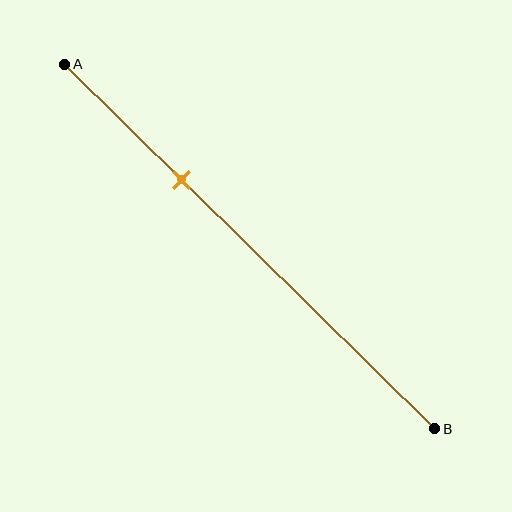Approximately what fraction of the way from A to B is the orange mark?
The orange mark is approximately 30% of the way from A to B.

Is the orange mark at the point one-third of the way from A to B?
Yes, the mark is approximately at the one-third point.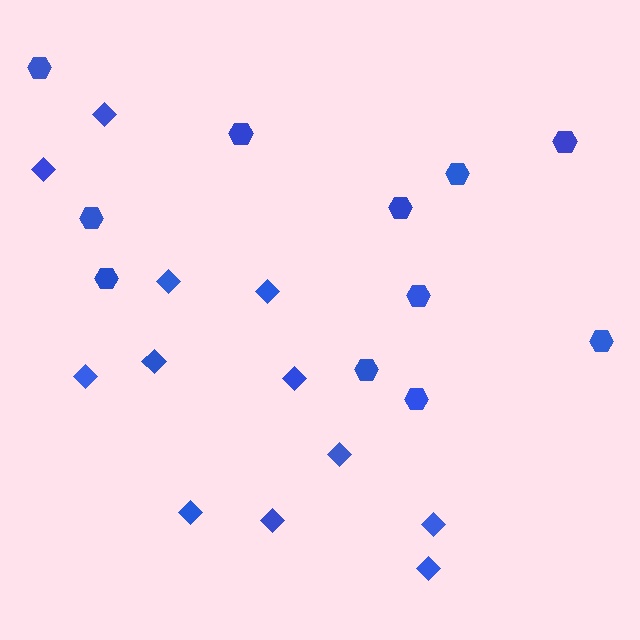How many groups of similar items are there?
There are 2 groups: one group of diamonds (12) and one group of hexagons (11).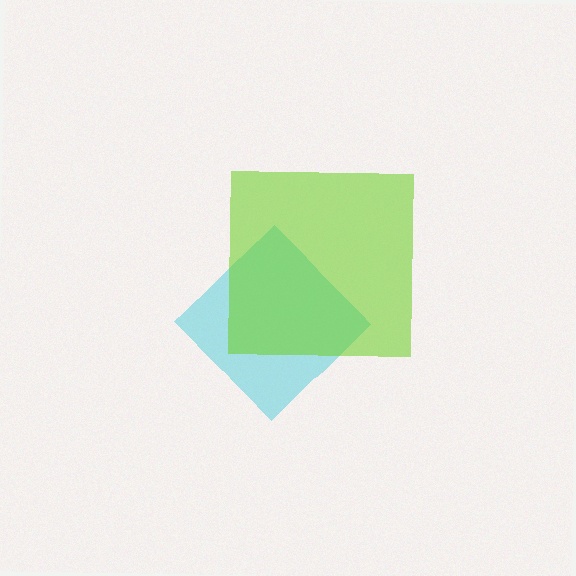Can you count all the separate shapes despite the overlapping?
Yes, there are 2 separate shapes.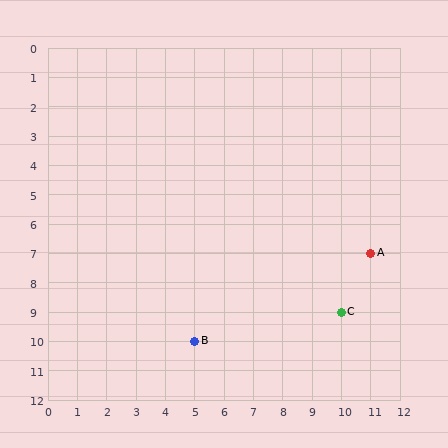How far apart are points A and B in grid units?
Points A and B are 6 columns and 3 rows apart (about 6.7 grid units diagonally).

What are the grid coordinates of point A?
Point A is at grid coordinates (11, 7).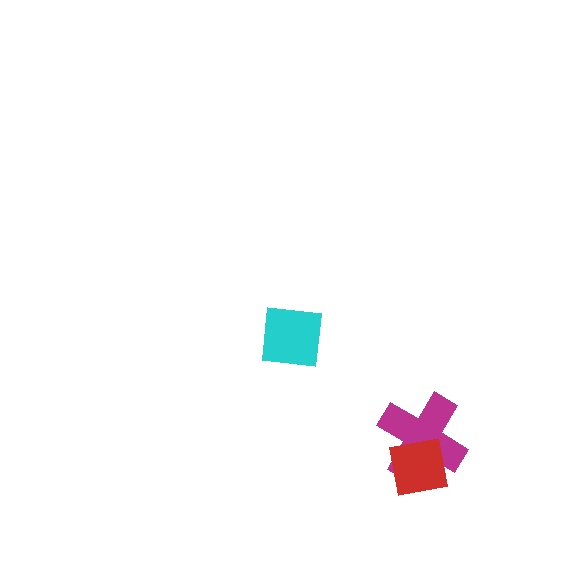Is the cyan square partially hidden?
No, no other shape covers it.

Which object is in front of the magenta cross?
The red square is in front of the magenta cross.